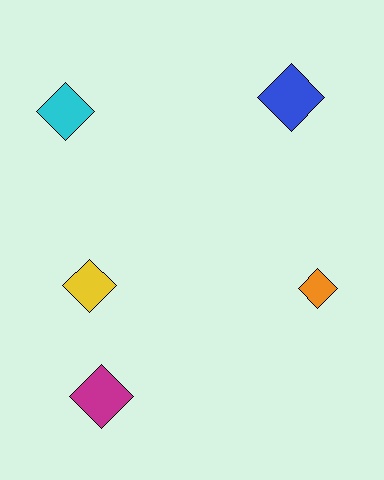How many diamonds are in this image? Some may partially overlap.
There are 5 diamonds.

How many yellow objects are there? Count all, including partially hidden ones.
There is 1 yellow object.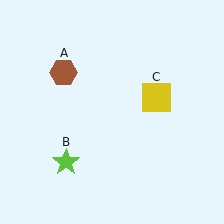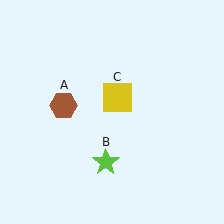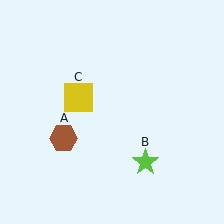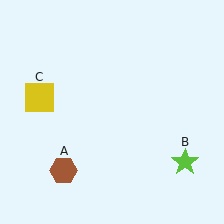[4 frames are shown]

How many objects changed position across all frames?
3 objects changed position: brown hexagon (object A), lime star (object B), yellow square (object C).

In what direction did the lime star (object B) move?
The lime star (object B) moved right.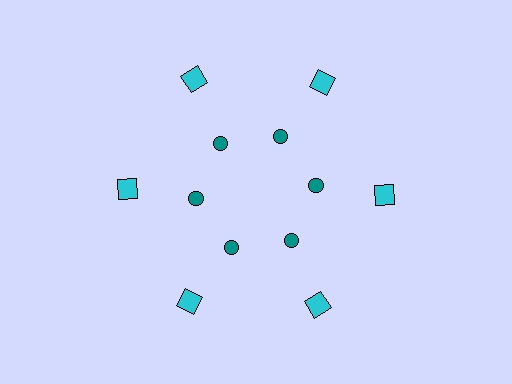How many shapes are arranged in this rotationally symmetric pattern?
There are 12 shapes, arranged in 6 groups of 2.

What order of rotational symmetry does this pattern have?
This pattern has 6-fold rotational symmetry.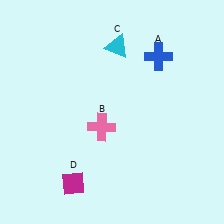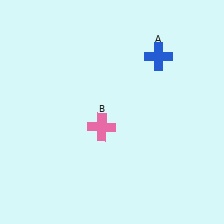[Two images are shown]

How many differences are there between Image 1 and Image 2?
There are 2 differences between the two images.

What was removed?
The magenta diamond (D), the cyan triangle (C) were removed in Image 2.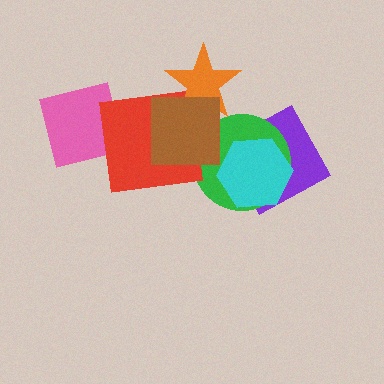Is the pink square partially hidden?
Yes, it is partially covered by another shape.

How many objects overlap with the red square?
2 objects overlap with the red square.